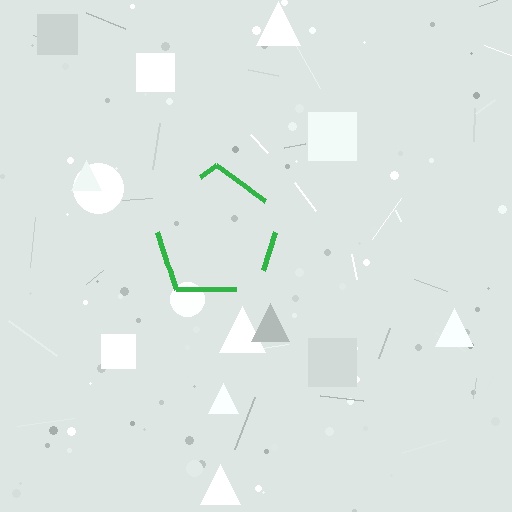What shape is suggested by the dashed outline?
The dashed outline suggests a pentagon.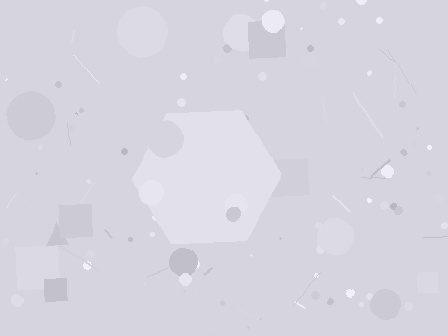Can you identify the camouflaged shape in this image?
The camouflaged shape is a hexagon.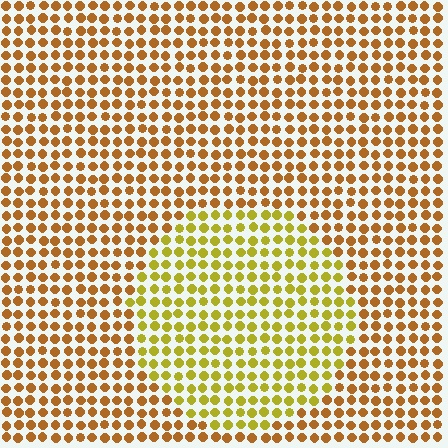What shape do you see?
I see a circle.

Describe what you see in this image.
The image is filled with small brown elements in a uniform arrangement. A circle-shaped region is visible where the elements are tinted to a slightly different hue, forming a subtle color boundary.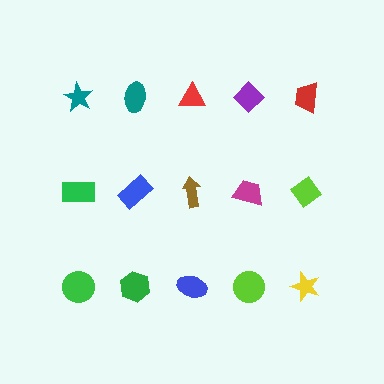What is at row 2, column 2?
A blue rectangle.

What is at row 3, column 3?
A blue ellipse.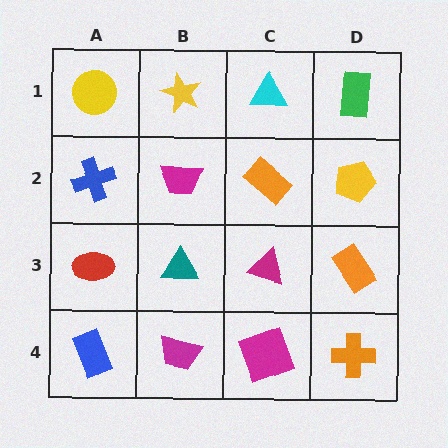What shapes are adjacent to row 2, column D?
A green rectangle (row 1, column D), an orange rectangle (row 3, column D), an orange rectangle (row 2, column C).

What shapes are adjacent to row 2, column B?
A yellow star (row 1, column B), a teal triangle (row 3, column B), a blue cross (row 2, column A), an orange rectangle (row 2, column C).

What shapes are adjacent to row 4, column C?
A magenta triangle (row 3, column C), a magenta trapezoid (row 4, column B), an orange cross (row 4, column D).